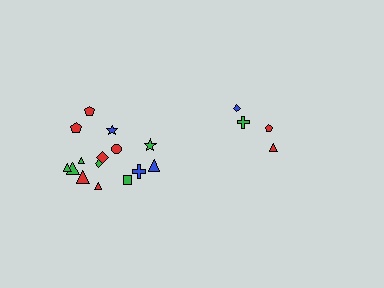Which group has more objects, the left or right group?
The left group.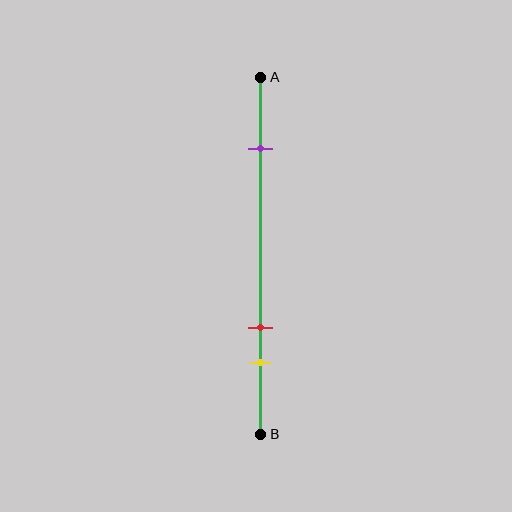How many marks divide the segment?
There are 3 marks dividing the segment.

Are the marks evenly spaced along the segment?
No, the marks are not evenly spaced.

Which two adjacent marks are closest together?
The red and yellow marks are the closest adjacent pair.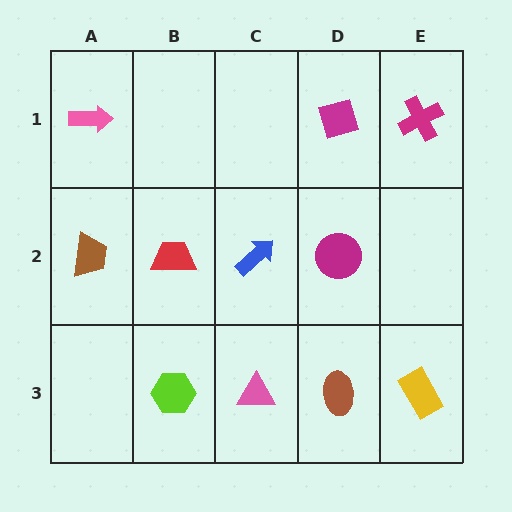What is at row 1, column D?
A magenta diamond.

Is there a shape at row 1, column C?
No, that cell is empty.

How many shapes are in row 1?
3 shapes.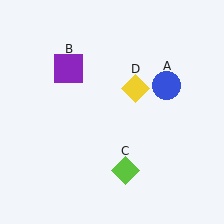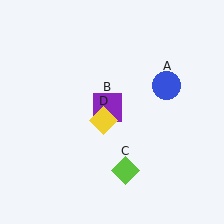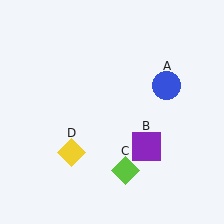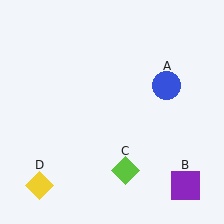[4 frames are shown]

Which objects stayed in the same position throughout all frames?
Blue circle (object A) and lime diamond (object C) remained stationary.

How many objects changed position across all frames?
2 objects changed position: purple square (object B), yellow diamond (object D).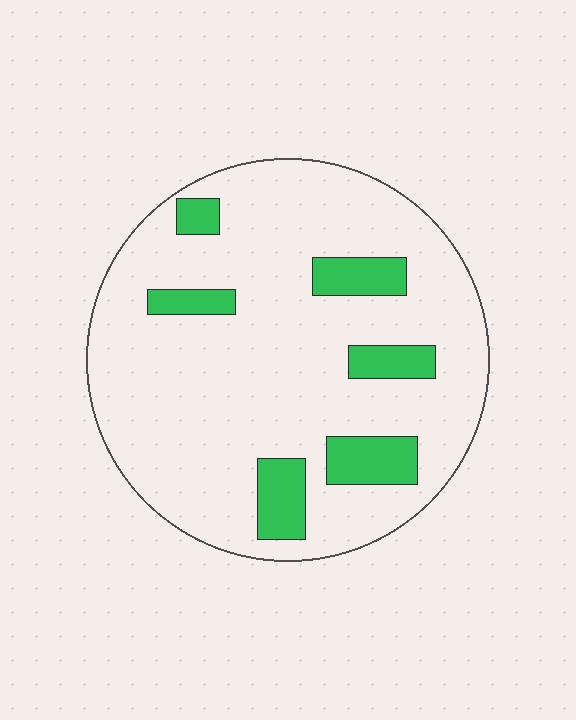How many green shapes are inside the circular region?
6.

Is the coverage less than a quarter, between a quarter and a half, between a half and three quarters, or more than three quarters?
Less than a quarter.